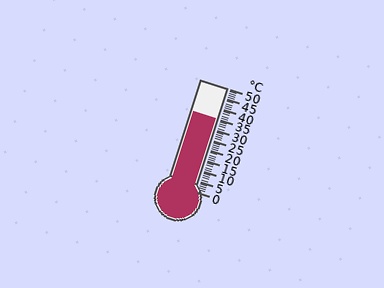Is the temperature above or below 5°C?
The temperature is above 5°C.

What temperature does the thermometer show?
The thermometer shows approximately 35°C.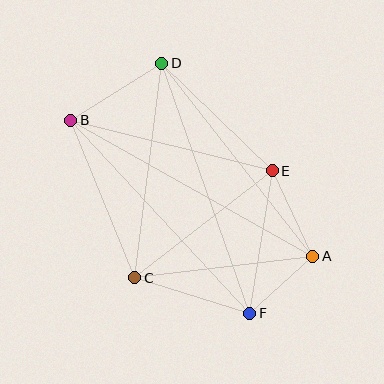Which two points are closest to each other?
Points A and F are closest to each other.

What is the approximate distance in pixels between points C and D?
The distance between C and D is approximately 216 pixels.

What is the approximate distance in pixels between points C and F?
The distance between C and F is approximately 120 pixels.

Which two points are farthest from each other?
Points A and B are farthest from each other.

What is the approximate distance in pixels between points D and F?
The distance between D and F is approximately 265 pixels.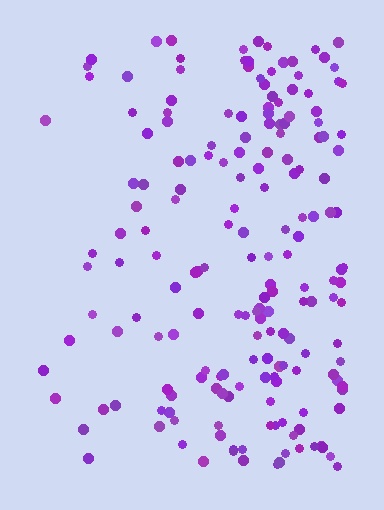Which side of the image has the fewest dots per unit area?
The left.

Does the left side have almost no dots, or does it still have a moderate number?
Still a moderate number, just noticeably fewer than the right.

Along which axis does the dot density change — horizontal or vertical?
Horizontal.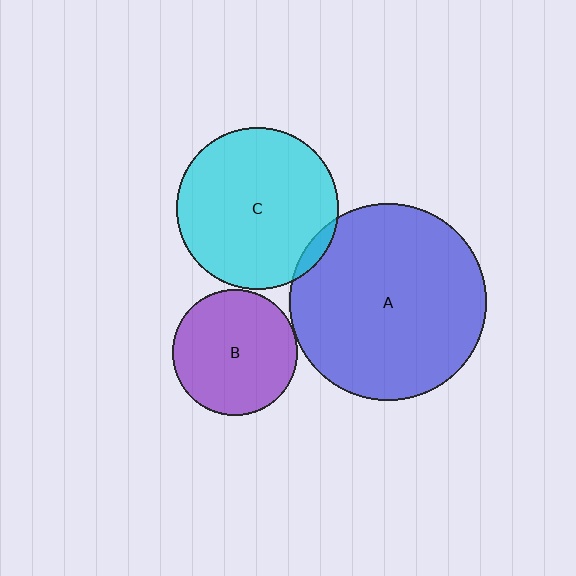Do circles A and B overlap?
Yes.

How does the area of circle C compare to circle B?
Approximately 1.7 times.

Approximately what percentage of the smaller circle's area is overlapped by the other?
Approximately 5%.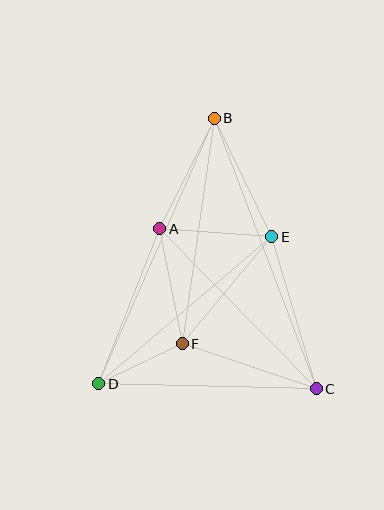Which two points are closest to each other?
Points D and F are closest to each other.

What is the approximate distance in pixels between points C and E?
The distance between C and E is approximately 159 pixels.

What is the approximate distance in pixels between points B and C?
The distance between B and C is approximately 289 pixels.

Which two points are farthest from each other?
Points B and D are farthest from each other.